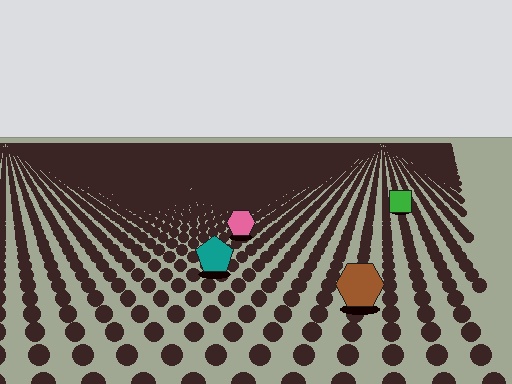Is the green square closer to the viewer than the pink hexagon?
No. The pink hexagon is closer — you can tell from the texture gradient: the ground texture is coarser near it.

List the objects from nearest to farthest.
From nearest to farthest: the brown hexagon, the teal pentagon, the pink hexagon, the green square.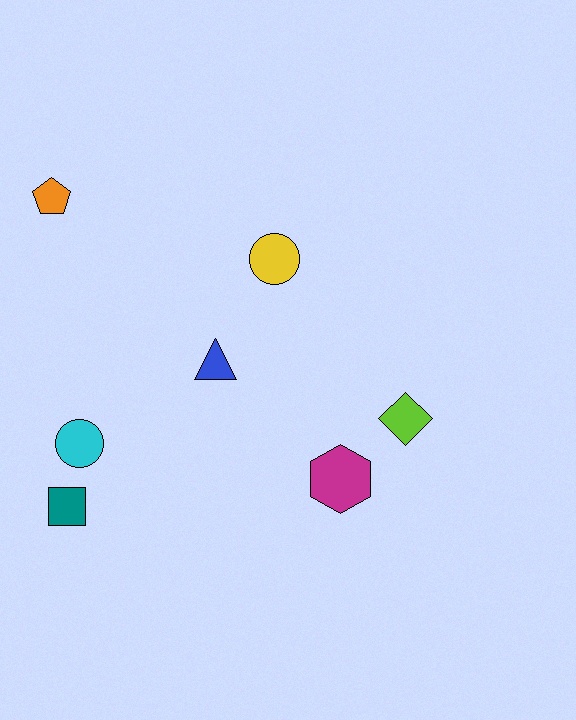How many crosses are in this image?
There are no crosses.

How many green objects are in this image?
There are no green objects.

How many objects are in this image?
There are 7 objects.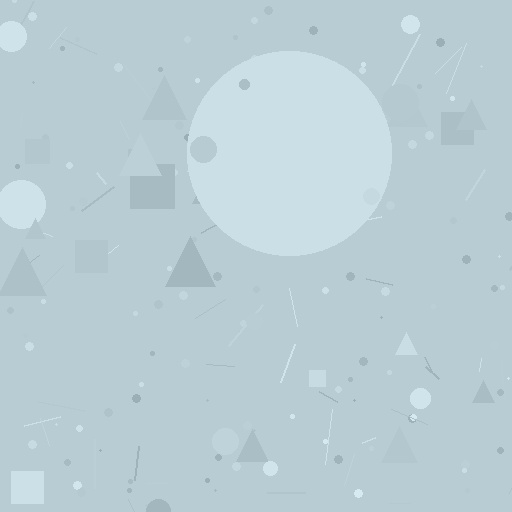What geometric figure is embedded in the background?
A circle is embedded in the background.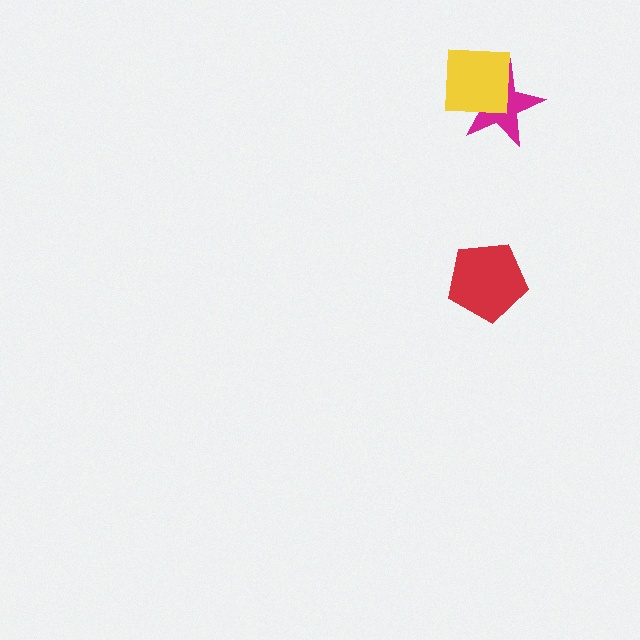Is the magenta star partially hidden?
Yes, it is partially covered by another shape.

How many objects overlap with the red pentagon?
0 objects overlap with the red pentagon.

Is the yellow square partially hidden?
No, no other shape covers it.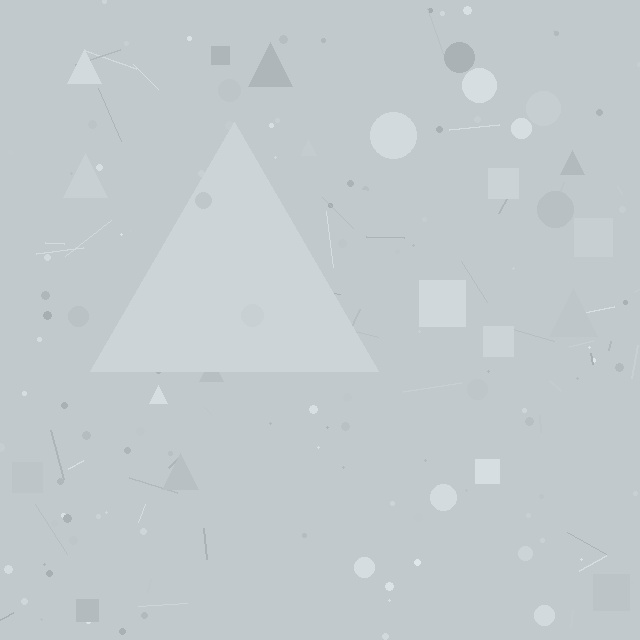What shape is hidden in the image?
A triangle is hidden in the image.